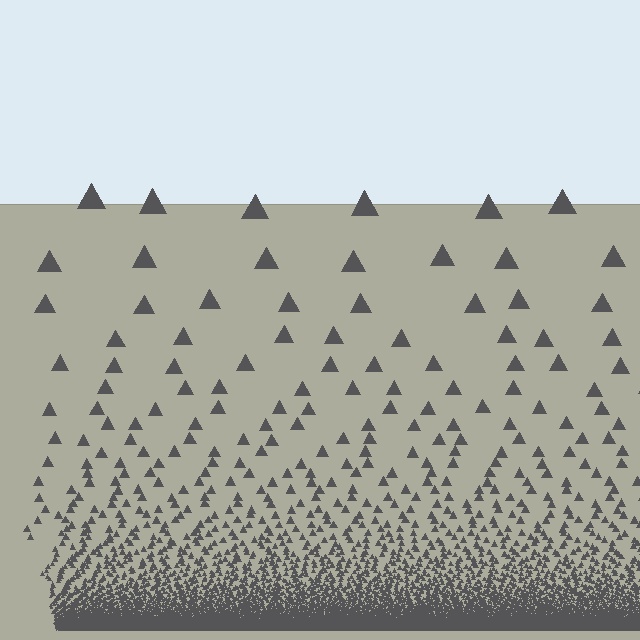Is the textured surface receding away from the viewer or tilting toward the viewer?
The surface appears to tilt toward the viewer. Texture elements get larger and sparser toward the top.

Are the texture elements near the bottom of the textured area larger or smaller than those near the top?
Smaller. The gradient is inverted — elements near the bottom are smaller and denser.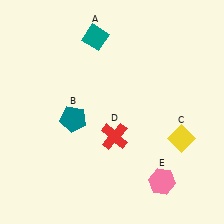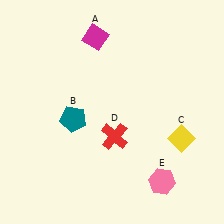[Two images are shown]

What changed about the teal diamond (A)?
In Image 1, A is teal. In Image 2, it changed to magenta.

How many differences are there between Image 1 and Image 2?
There is 1 difference between the two images.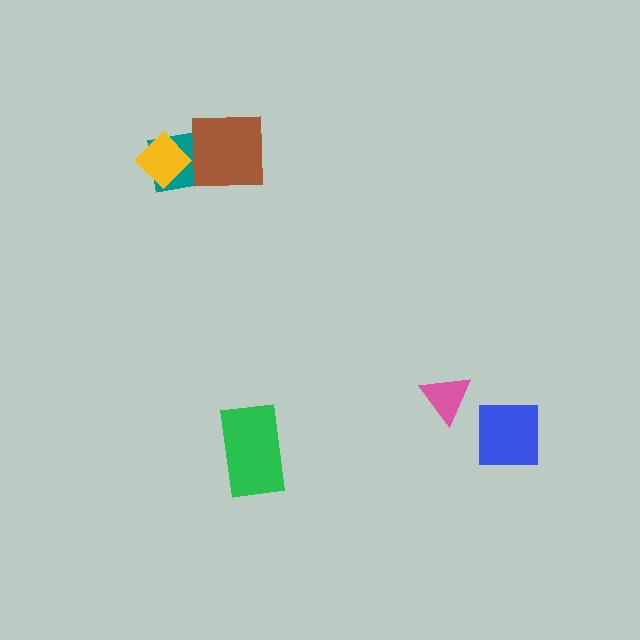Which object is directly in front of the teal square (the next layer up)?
The yellow diamond is directly in front of the teal square.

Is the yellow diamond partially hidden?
Yes, it is partially covered by another shape.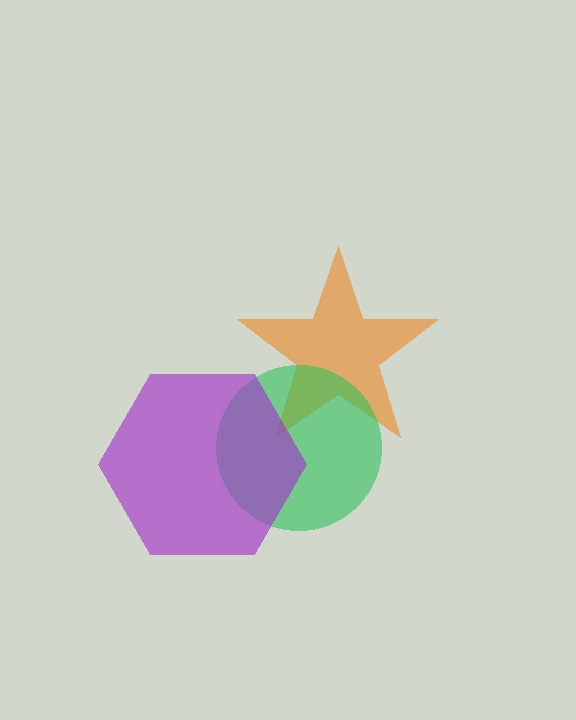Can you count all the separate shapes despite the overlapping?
Yes, there are 3 separate shapes.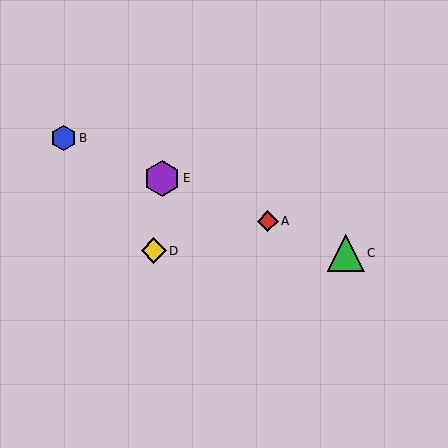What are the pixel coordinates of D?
Object D is at (154, 251).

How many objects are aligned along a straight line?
4 objects (A, B, C, E) are aligned along a straight line.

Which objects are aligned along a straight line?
Objects A, B, C, E are aligned along a straight line.